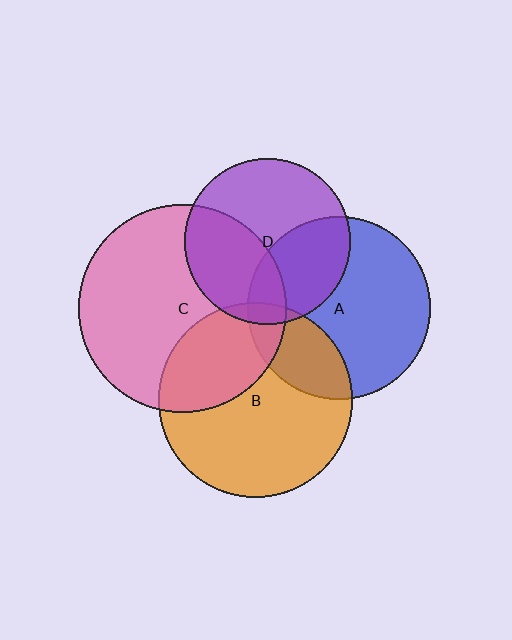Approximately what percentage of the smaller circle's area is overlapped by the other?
Approximately 5%.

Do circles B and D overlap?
Yes.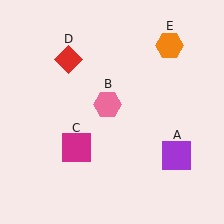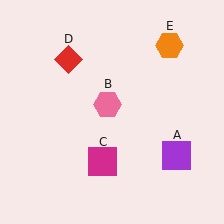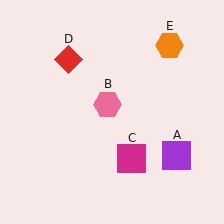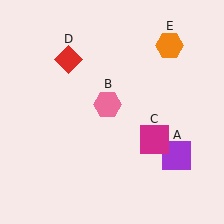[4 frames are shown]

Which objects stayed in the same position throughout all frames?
Purple square (object A) and pink hexagon (object B) and red diamond (object D) and orange hexagon (object E) remained stationary.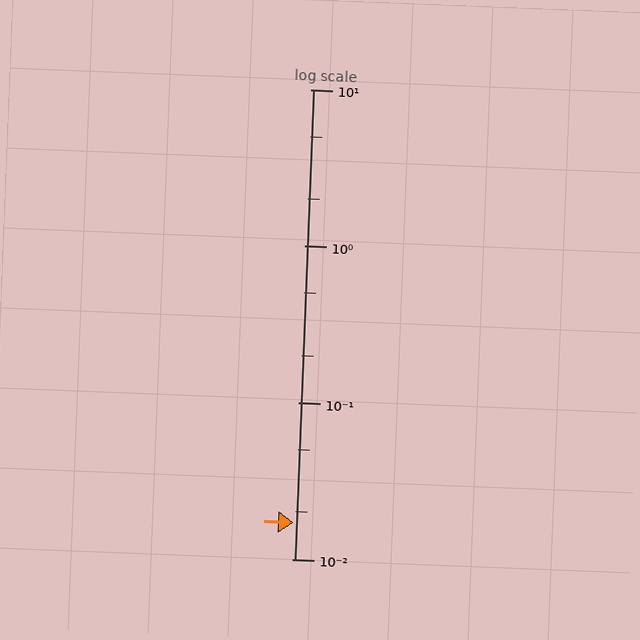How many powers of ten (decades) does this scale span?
The scale spans 3 decades, from 0.01 to 10.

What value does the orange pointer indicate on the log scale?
The pointer indicates approximately 0.017.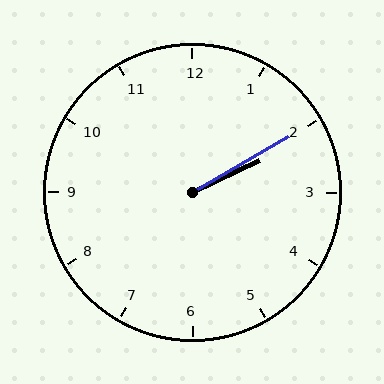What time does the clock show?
2:10.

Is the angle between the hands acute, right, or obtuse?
It is acute.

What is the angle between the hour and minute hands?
Approximately 5 degrees.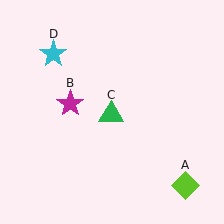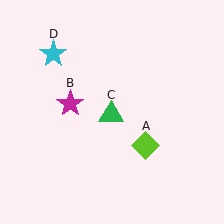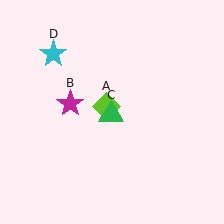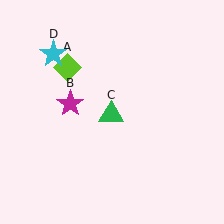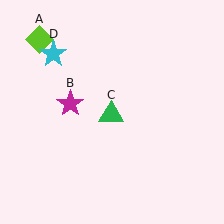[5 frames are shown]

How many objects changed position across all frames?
1 object changed position: lime diamond (object A).